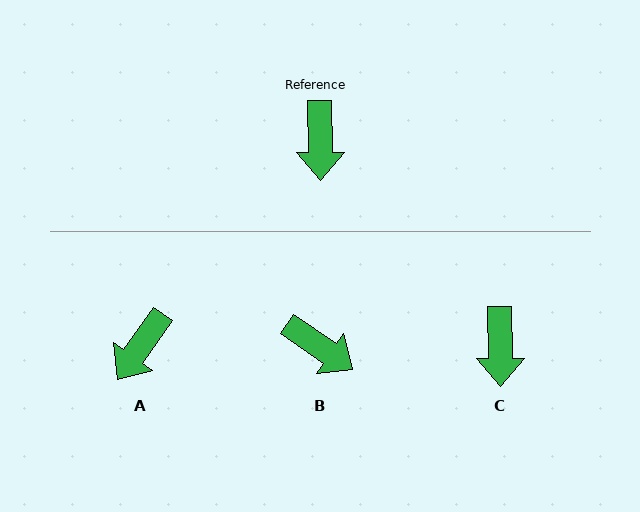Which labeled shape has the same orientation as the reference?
C.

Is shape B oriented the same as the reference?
No, it is off by about 55 degrees.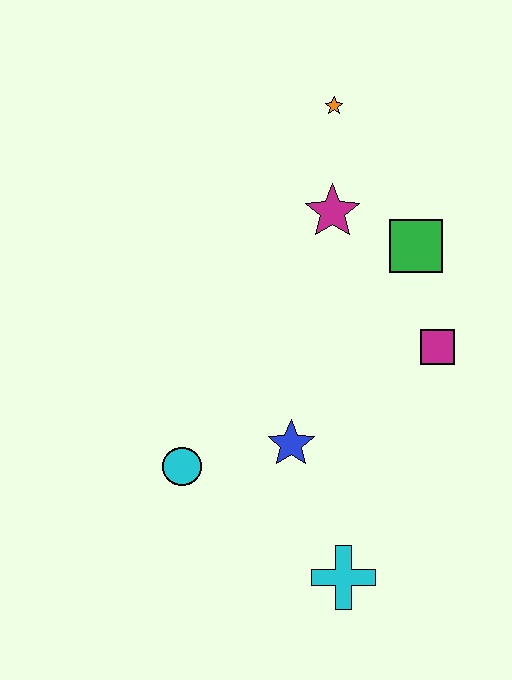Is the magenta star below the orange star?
Yes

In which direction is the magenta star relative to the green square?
The magenta star is to the left of the green square.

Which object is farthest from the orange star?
The cyan cross is farthest from the orange star.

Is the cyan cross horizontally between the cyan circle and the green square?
Yes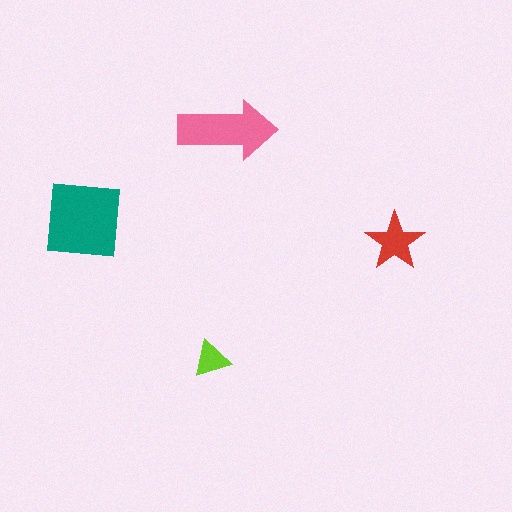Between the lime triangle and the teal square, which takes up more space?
The teal square.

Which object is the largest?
The teal square.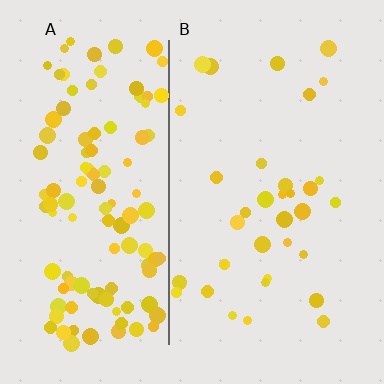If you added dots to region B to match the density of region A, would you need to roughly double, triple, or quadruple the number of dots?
Approximately triple.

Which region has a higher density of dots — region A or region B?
A (the left).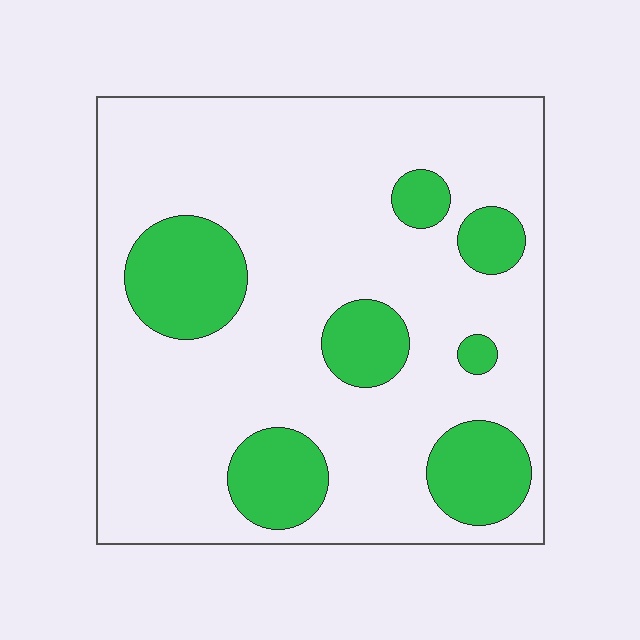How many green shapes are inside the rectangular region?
7.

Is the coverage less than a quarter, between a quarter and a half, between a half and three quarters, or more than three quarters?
Less than a quarter.